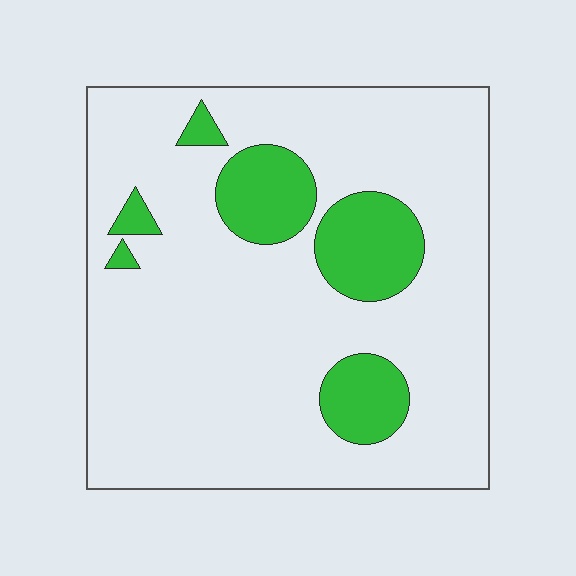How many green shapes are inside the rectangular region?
6.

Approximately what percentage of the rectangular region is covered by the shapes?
Approximately 15%.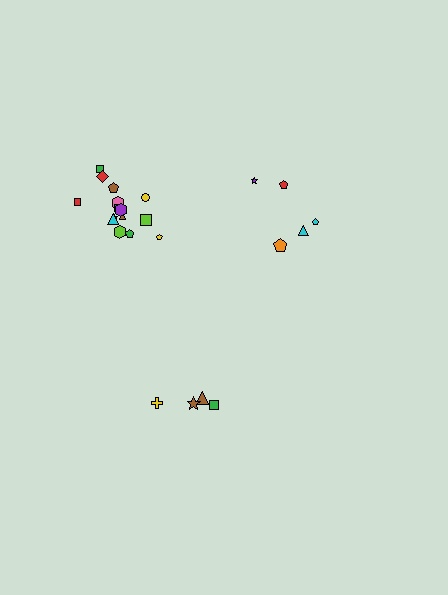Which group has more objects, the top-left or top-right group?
The top-left group.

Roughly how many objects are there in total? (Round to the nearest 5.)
Roughly 25 objects in total.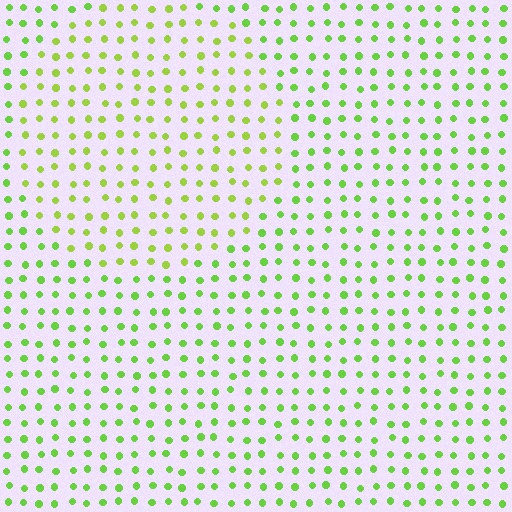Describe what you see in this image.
The image is filled with small lime elements in a uniform arrangement. A circle-shaped region is visible where the elements are tinted to a slightly different hue, forming a subtle color boundary.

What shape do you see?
I see a circle.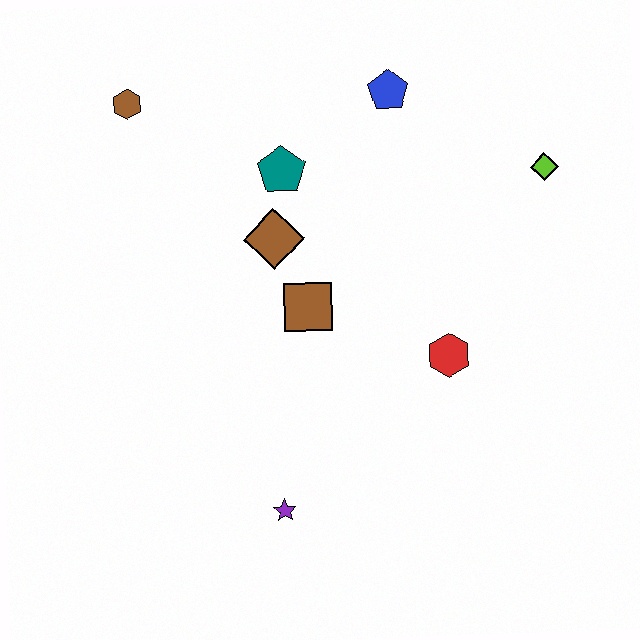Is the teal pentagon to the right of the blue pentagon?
No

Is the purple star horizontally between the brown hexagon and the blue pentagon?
Yes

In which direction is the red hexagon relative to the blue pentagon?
The red hexagon is below the blue pentagon.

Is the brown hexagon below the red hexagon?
No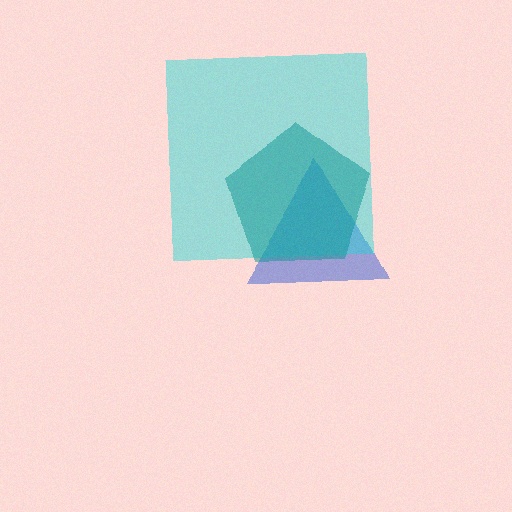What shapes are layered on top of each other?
The layered shapes are: a blue triangle, a cyan square, a teal pentagon.